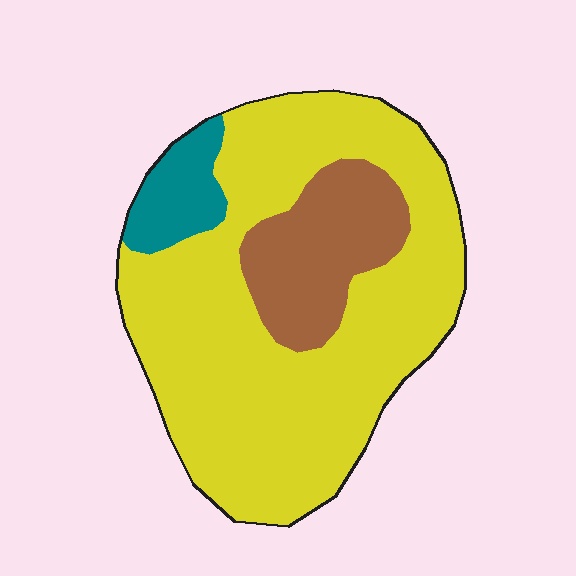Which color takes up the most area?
Yellow, at roughly 75%.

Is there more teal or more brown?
Brown.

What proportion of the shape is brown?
Brown takes up about one sixth (1/6) of the shape.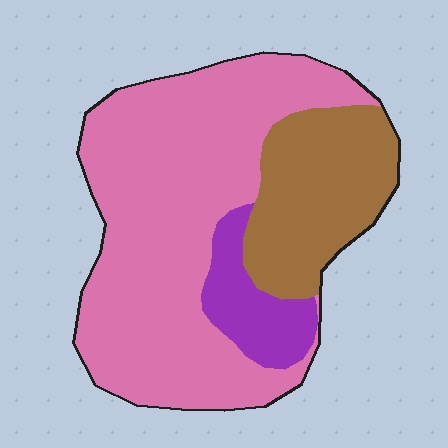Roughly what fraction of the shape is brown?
Brown covers roughly 25% of the shape.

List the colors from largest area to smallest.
From largest to smallest: pink, brown, purple.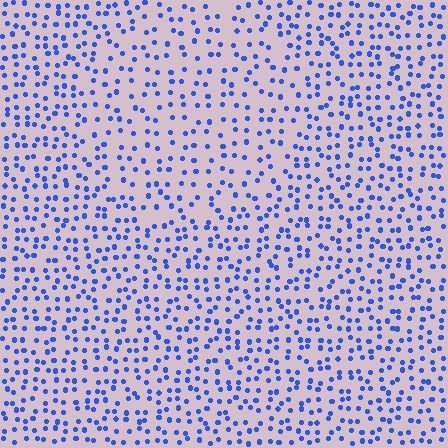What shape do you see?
I see a circle.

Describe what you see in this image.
The image contains small blue elements arranged at two different densities. A circle-shaped region is visible where the elements are less densely packed than the surrounding area.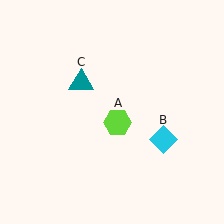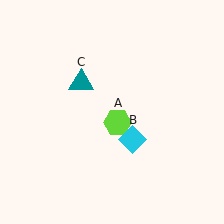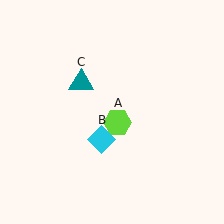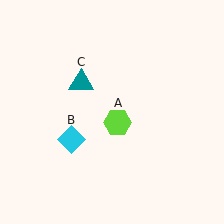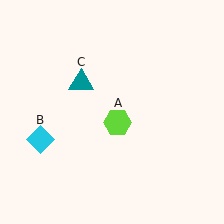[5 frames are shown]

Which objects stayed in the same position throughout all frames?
Lime hexagon (object A) and teal triangle (object C) remained stationary.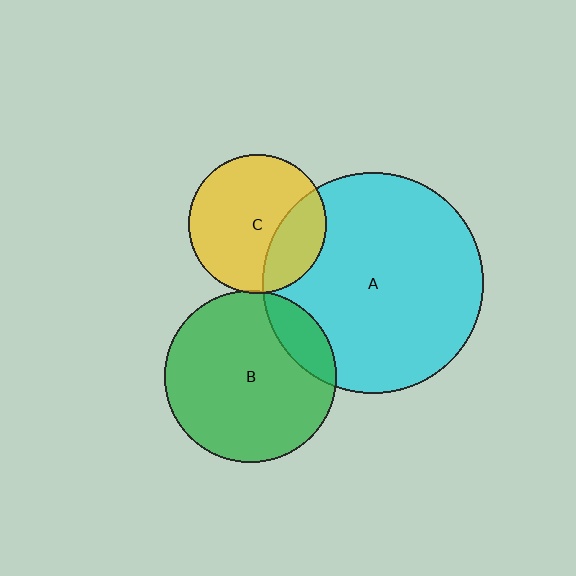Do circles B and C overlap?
Yes.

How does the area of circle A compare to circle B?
Approximately 1.7 times.